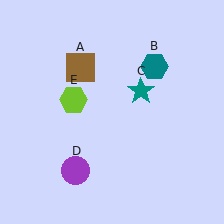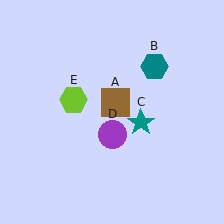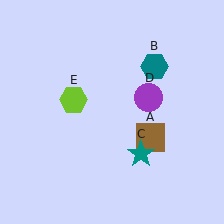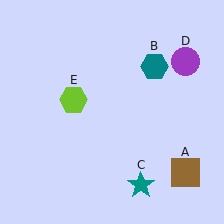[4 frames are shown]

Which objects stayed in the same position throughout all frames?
Teal hexagon (object B) and lime hexagon (object E) remained stationary.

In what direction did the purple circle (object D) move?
The purple circle (object D) moved up and to the right.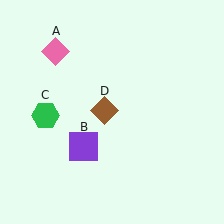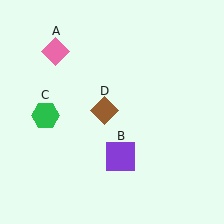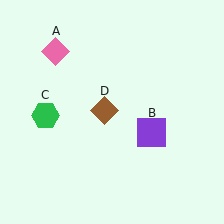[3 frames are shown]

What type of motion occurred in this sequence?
The purple square (object B) rotated counterclockwise around the center of the scene.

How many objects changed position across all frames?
1 object changed position: purple square (object B).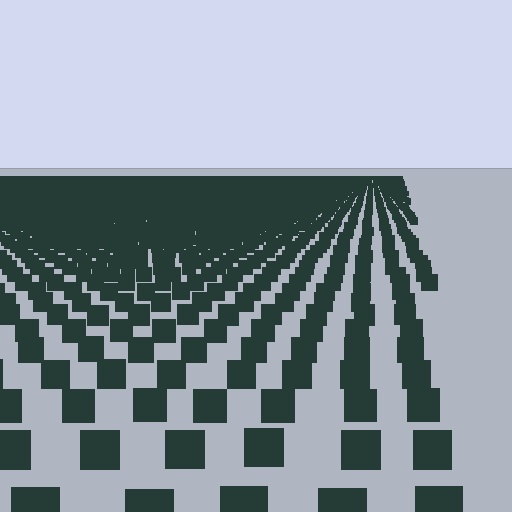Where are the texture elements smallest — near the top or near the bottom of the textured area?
Near the top.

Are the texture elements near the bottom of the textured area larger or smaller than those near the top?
Larger. Near the bottom, elements are closer to the viewer and appear at a bigger on-screen size.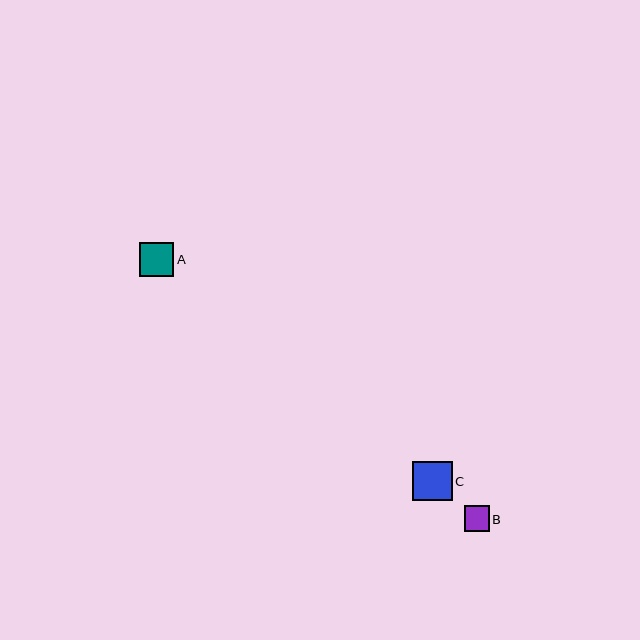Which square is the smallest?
Square B is the smallest with a size of approximately 25 pixels.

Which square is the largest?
Square C is the largest with a size of approximately 39 pixels.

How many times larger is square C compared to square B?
Square C is approximately 1.6 times the size of square B.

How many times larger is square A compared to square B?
Square A is approximately 1.4 times the size of square B.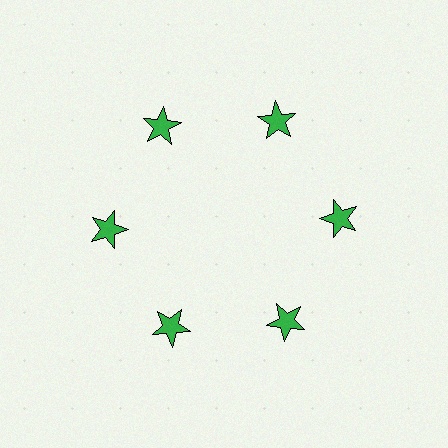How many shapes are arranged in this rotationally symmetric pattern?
There are 6 shapes, arranged in 6 groups of 1.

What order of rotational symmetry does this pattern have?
This pattern has 6-fold rotational symmetry.